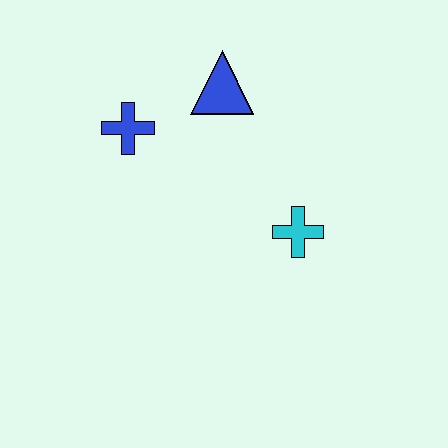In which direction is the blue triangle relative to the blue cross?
The blue triangle is to the right of the blue cross.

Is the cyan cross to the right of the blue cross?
Yes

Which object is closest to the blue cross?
The blue triangle is closest to the blue cross.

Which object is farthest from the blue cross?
The cyan cross is farthest from the blue cross.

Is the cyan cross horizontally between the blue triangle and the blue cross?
No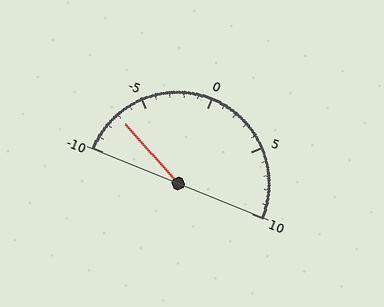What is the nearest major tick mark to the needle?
The nearest major tick mark is -5.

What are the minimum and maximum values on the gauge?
The gauge ranges from -10 to 10.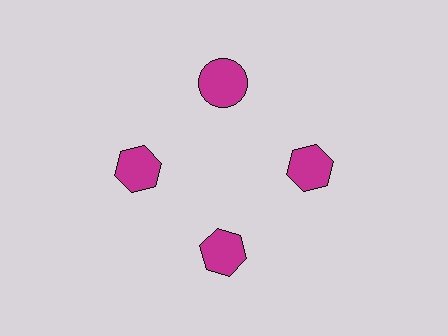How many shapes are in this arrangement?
There are 4 shapes arranged in a ring pattern.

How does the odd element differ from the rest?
It has a different shape: circle instead of hexagon.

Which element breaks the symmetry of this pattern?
The magenta circle at roughly the 12 o'clock position breaks the symmetry. All other shapes are magenta hexagons.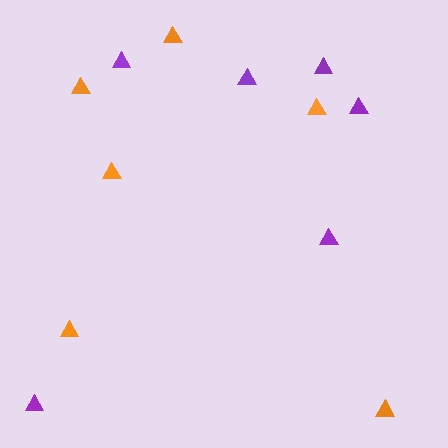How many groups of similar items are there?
There are 2 groups: one group of orange triangles (6) and one group of purple triangles (6).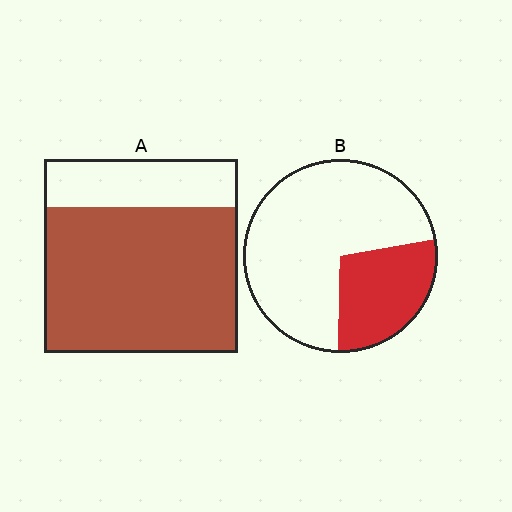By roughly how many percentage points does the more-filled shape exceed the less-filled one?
By roughly 45 percentage points (A over B).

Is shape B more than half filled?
No.